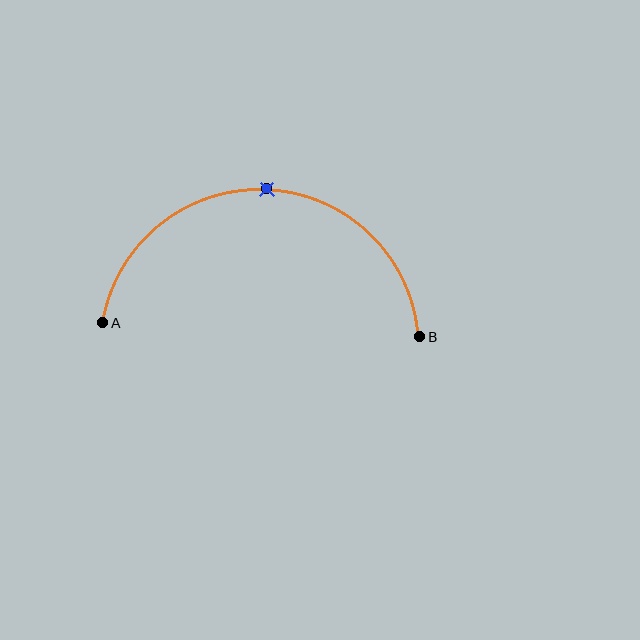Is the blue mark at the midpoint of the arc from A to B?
Yes. The blue mark lies on the arc at equal arc-length from both A and B — it is the arc midpoint.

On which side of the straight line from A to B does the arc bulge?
The arc bulges above the straight line connecting A and B.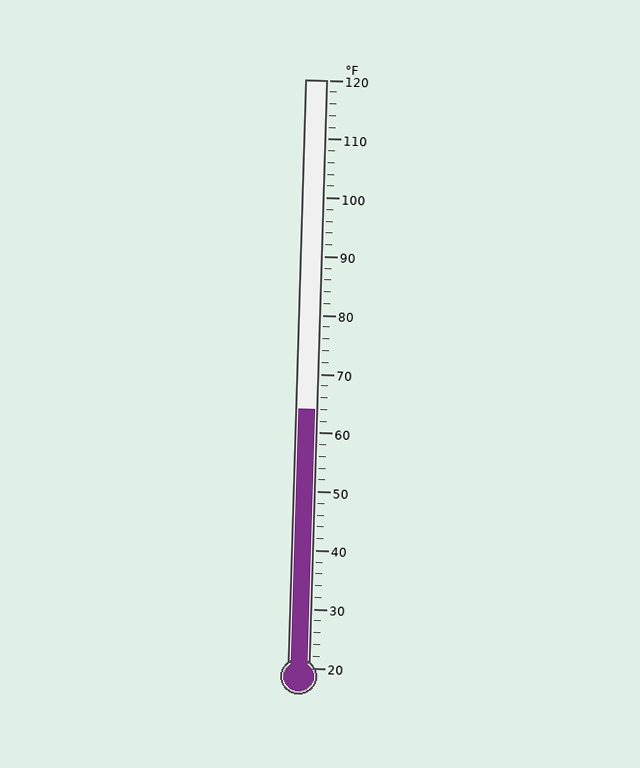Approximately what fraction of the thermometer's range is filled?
The thermometer is filled to approximately 45% of its range.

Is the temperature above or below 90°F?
The temperature is below 90°F.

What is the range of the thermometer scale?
The thermometer scale ranges from 20°F to 120°F.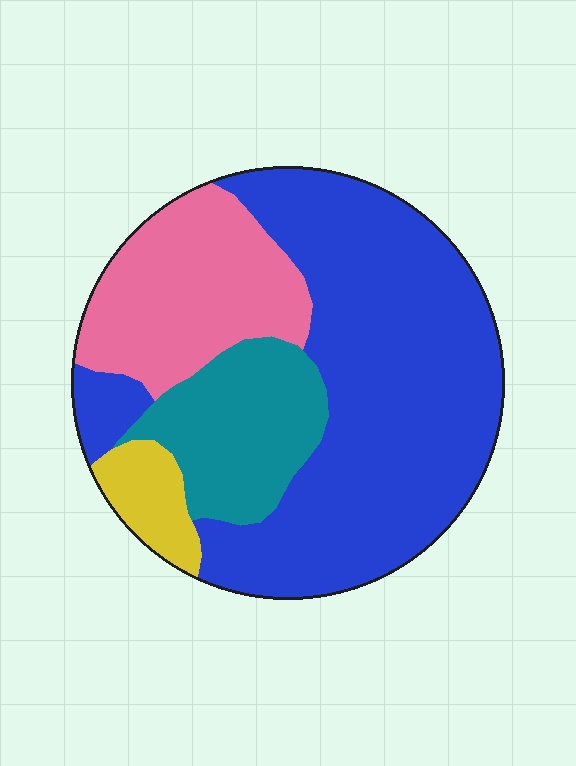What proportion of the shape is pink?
Pink takes up between a sixth and a third of the shape.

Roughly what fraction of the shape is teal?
Teal takes up about one sixth (1/6) of the shape.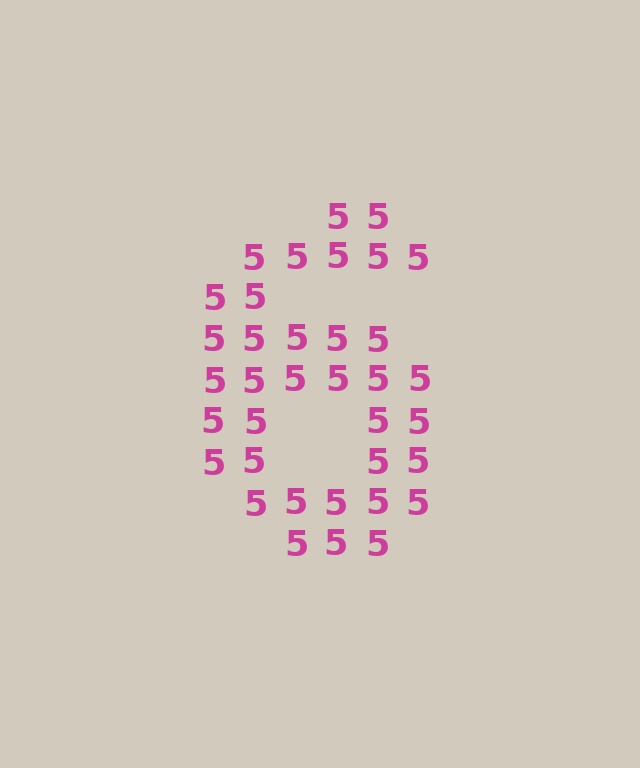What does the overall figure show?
The overall figure shows the digit 6.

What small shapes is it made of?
It is made of small digit 5's.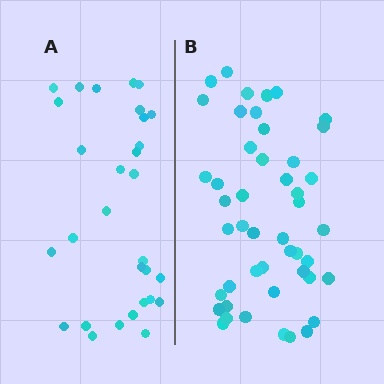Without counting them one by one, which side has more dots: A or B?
Region B (the right region) has more dots.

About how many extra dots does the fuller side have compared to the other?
Region B has approximately 15 more dots than region A.